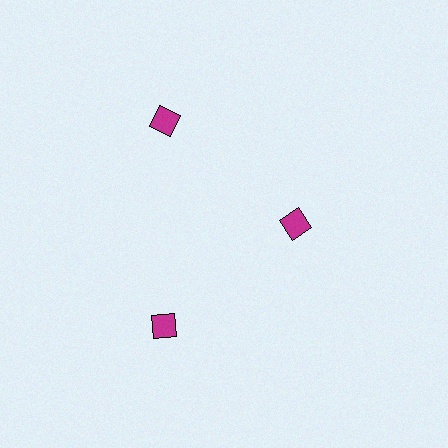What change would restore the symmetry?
The symmetry would be restored by moving it outward, back onto the ring so that all 3 diamonds sit at equal angles and equal distance from the center.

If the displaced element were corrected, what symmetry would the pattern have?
It would have 3-fold rotational symmetry — the pattern would map onto itself every 120 degrees.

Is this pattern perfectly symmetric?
No. The 3 magenta diamonds are arranged in a ring, but one element near the 3 o'clock position is pulled inward toward the center, breaking the 3-fold rotational symmetry.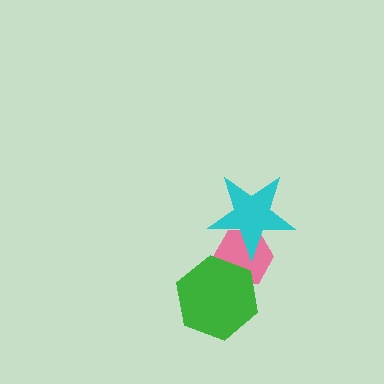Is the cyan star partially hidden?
No, no other shape covers it.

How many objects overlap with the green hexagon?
1 object overlaps with the green hexagon.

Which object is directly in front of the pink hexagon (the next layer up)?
The green hexagon is directly in front of the pink hexagon.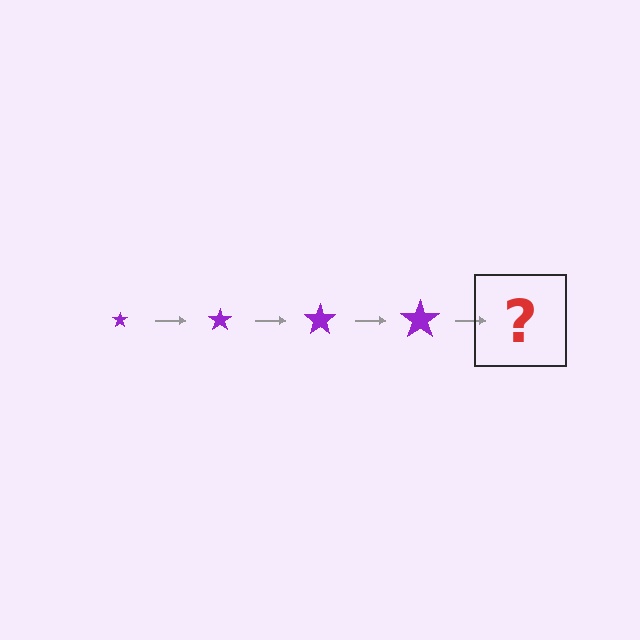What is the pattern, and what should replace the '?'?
The pattern is that the star gets progressively larger each step. The '?' should be a purple star, larger than the previous one.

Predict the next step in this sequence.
The next step is a purple star, larger than the previous one.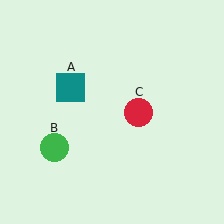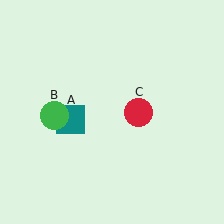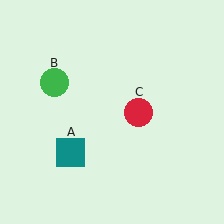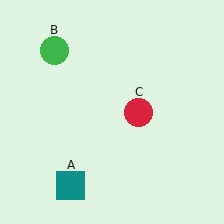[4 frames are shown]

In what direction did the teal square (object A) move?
The teal square (object A) moved down.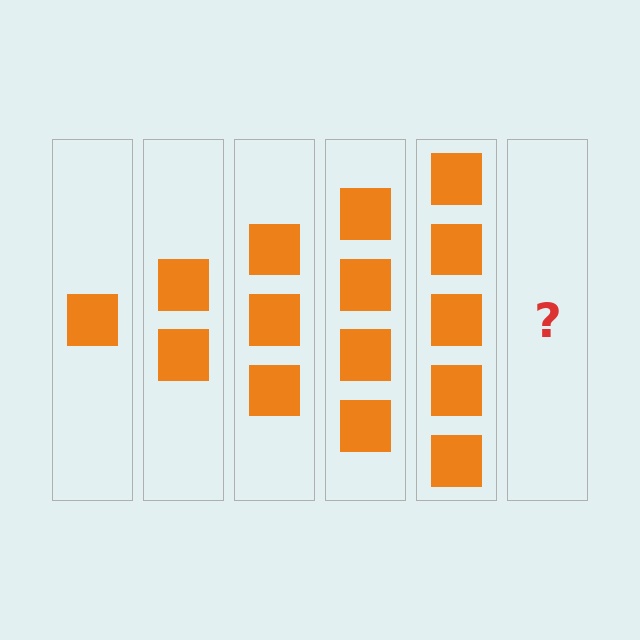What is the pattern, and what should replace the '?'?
The pattern is that each step adds one more square. The '?' should be 6 squares.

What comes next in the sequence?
The next element should be 6 squares.